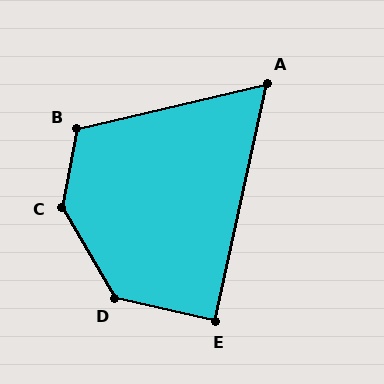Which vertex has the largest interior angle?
C, at approximately 139 degrees.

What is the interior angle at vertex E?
Approximately 89 degrees (approximately right).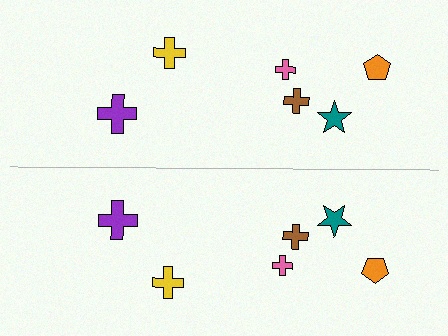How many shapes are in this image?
There are 12 shapes in this image.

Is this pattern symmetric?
Yes, this pattern has bilateral (reflection) symmetry.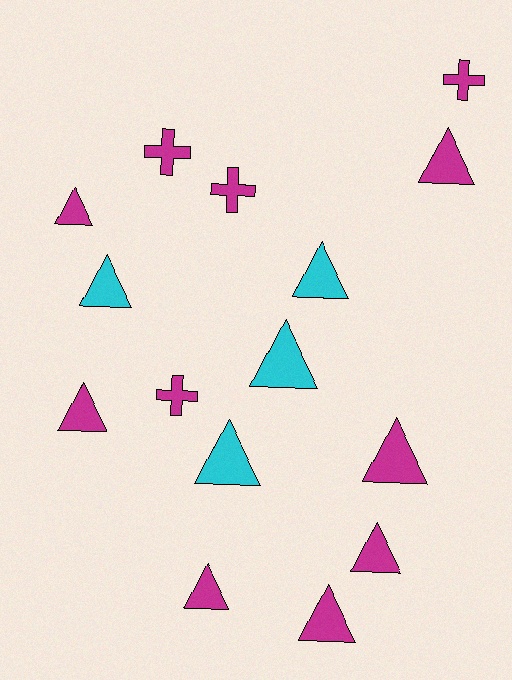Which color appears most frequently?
Magenta, with 11 objects.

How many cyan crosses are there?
There are no cyan crosses.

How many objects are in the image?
There are 15 objects.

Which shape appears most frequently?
Triangle, with 11 objects.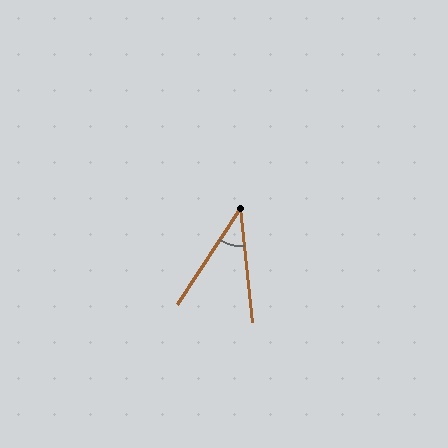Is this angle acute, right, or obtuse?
It is acute.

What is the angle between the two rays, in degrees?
Approximately 39 degrees.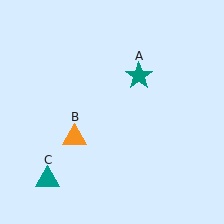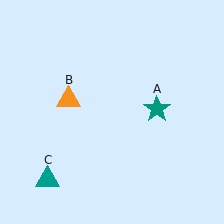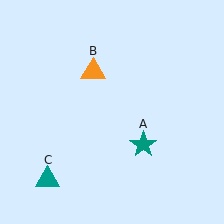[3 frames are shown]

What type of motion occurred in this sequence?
The teal star (object A), orange triangle (object B) rotated clockwise around the center of the scene.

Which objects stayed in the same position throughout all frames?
Teal triangle (object C) remained stationary.